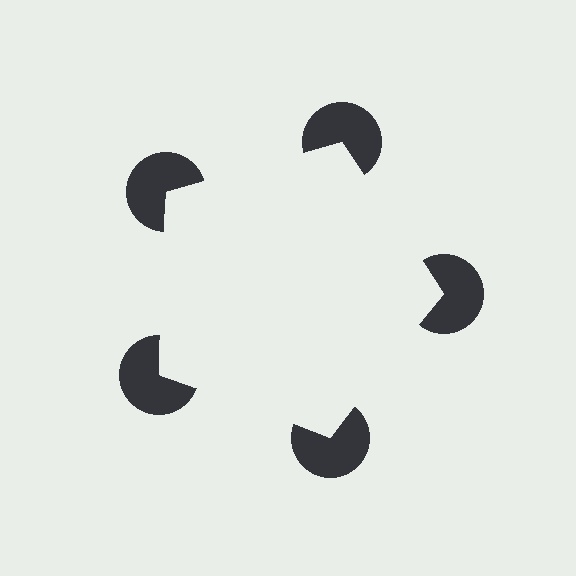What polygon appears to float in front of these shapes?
An illusory pentagon — its edges are inferred from the aligned wedge cuts in the pac-man discs, not physically drawn.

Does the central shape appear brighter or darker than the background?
It typically appears slightly brighter than the background, even though no actual brightness change is drawn.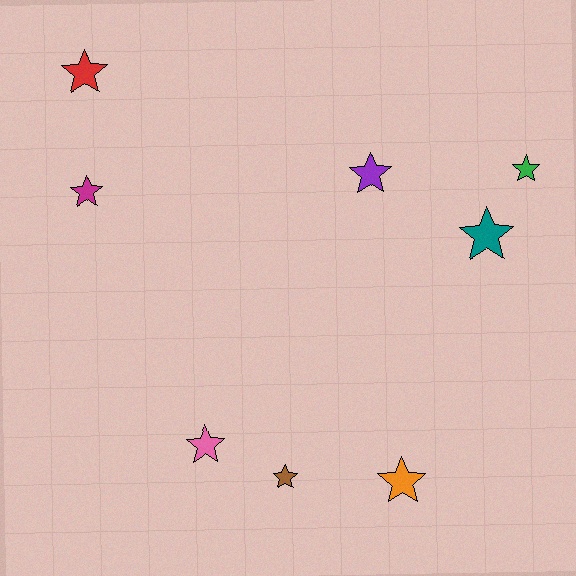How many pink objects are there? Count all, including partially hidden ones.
There is 1 pink object.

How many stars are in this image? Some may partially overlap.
There are 8 stars.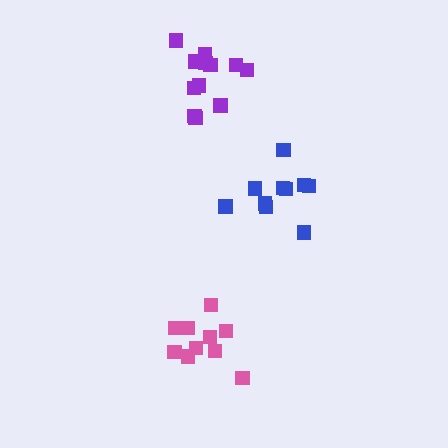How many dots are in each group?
Group 1: 10 dots, Group 2: 12 dots, Group 3: 10 dots (32 total).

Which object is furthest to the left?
The purple cluster is leftmost.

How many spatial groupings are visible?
There are 3 spatial groupings.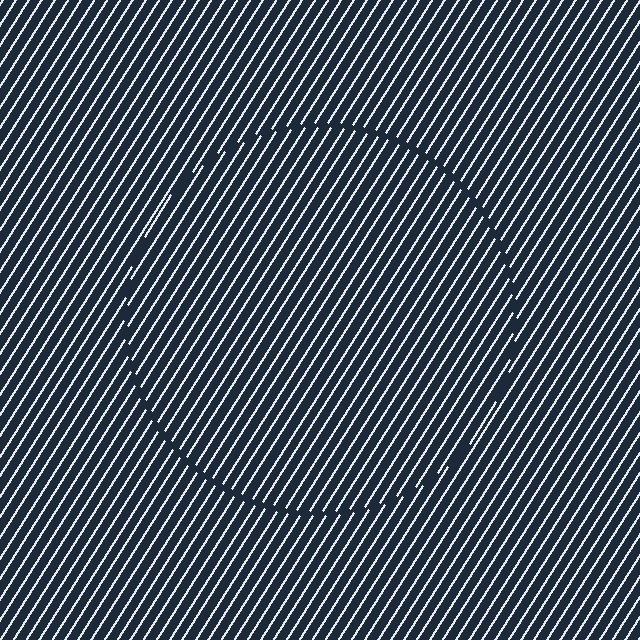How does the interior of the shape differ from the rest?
The interior of the shape contains the same grating, shifted by half a period — the contour is defined by the phase discontinuity where line-ends from the inner and outer gratings abut.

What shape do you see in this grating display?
An illusory circle. The interior of the shape contains the same grating, shifted by half a period — the contour is defined by the phase discontinuity where line-ends from the inner and outer gratings abut.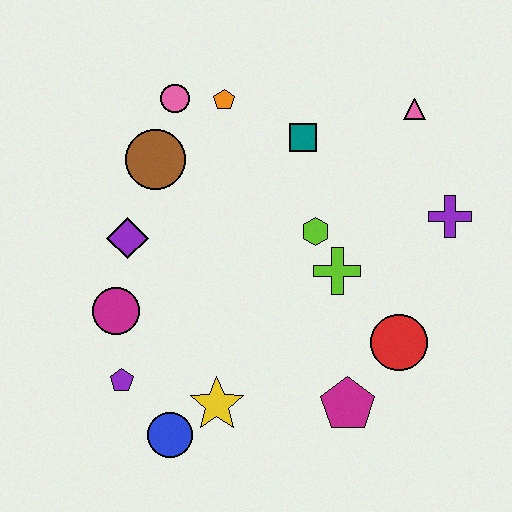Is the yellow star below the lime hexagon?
Yes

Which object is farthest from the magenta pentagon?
The pink circle is farthest from the magenta pentagon.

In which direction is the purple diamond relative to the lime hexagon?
The purple diamond is to the left of the lime hexagon.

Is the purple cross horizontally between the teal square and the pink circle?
No